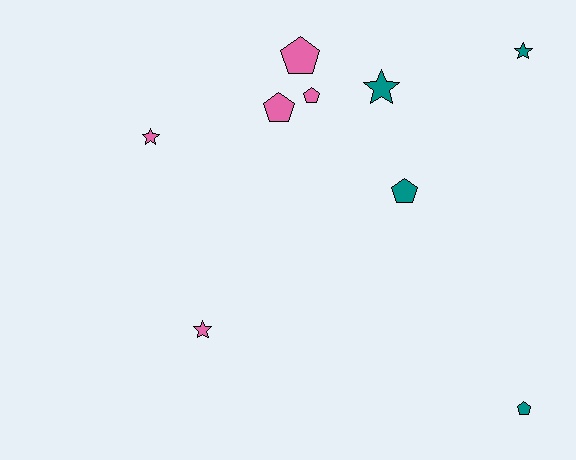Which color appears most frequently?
Pink, with 5 objects.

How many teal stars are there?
There are 2 teal stars.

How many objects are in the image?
There are 9 objects.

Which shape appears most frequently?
Pentagon, with 5 objects.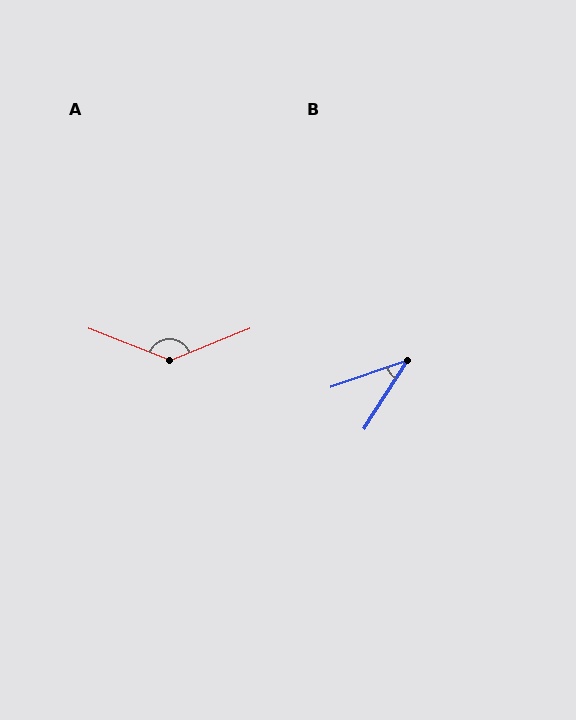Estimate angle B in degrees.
Approximately 39 degrees.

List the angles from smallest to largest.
B (39°), A (137°).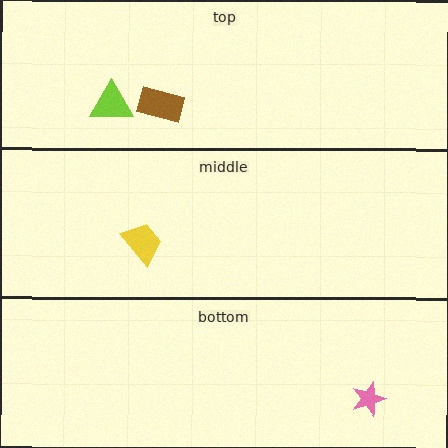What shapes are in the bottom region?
The pink star.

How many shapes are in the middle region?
1.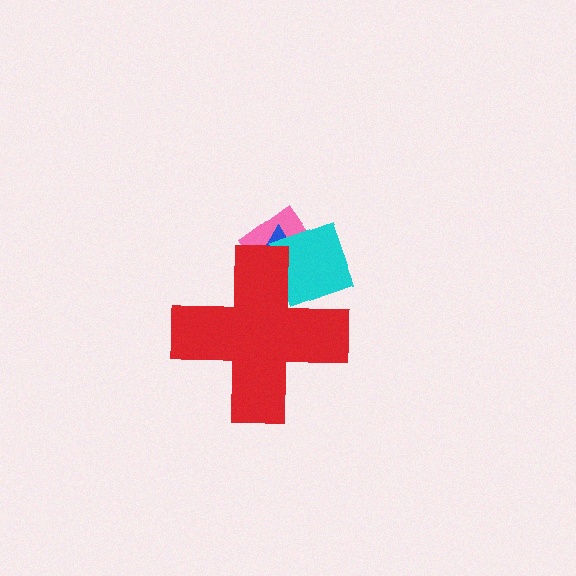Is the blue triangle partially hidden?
Yes, the blue triangle is partially hidden behind the red cross.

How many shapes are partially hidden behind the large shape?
3 shapes are partially hidden.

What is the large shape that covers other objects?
A red cross.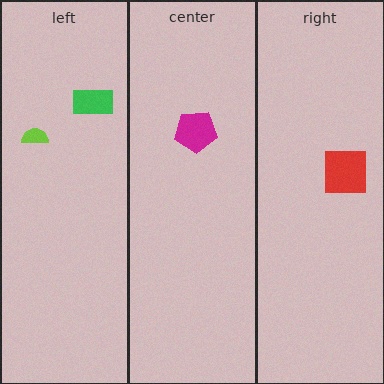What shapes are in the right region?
The red square.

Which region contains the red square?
The right region.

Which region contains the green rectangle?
The left region.